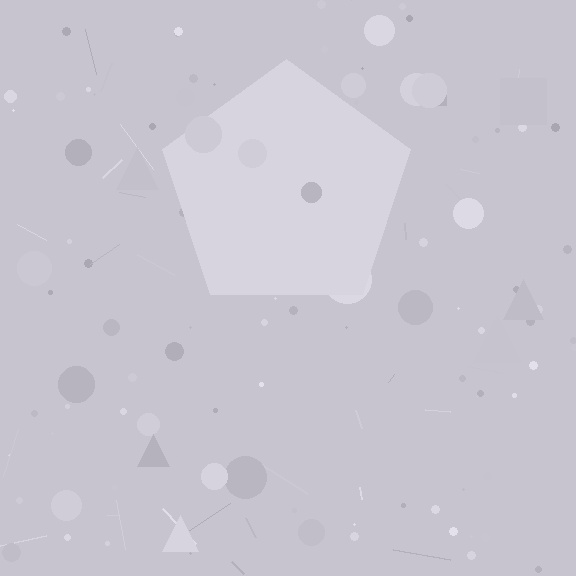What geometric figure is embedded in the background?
A pentagon is embedded in the background.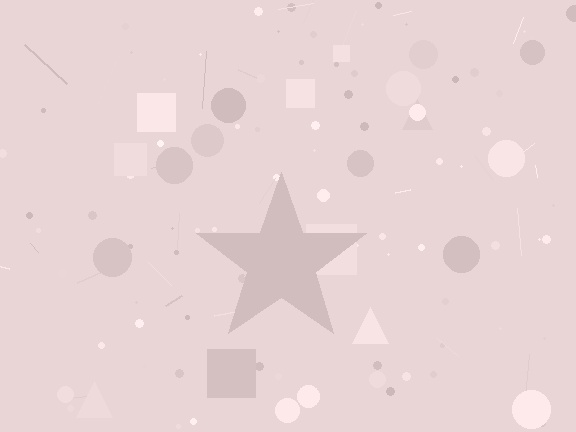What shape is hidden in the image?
A star is hidden in the image.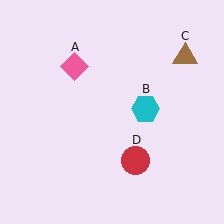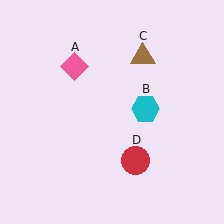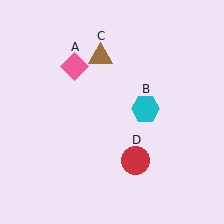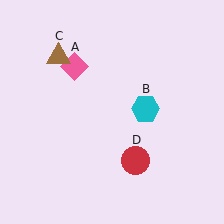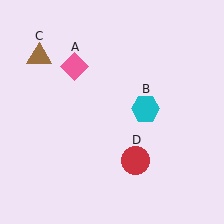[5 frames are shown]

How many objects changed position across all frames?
1 object changed position: brown triangle (object C).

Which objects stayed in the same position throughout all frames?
Pink diamond (object A) and cyan hexagon (object B) and red circle (object D) remained stationary.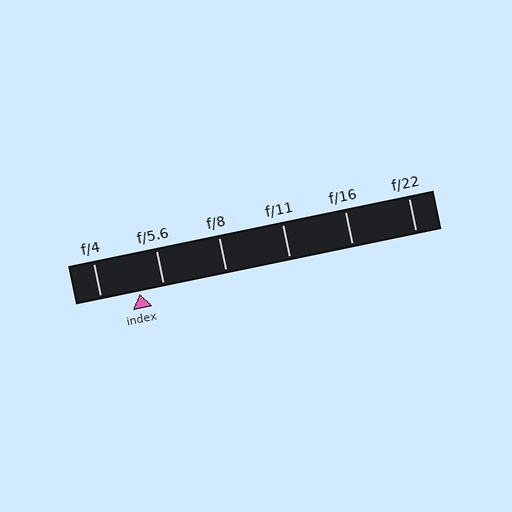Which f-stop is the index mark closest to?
The index mark is closest to f/5.6.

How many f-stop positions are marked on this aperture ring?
There are 6 f-stop positions marked.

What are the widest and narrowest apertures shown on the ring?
The widest aperture shown is f/4 and the narrowest is f/22.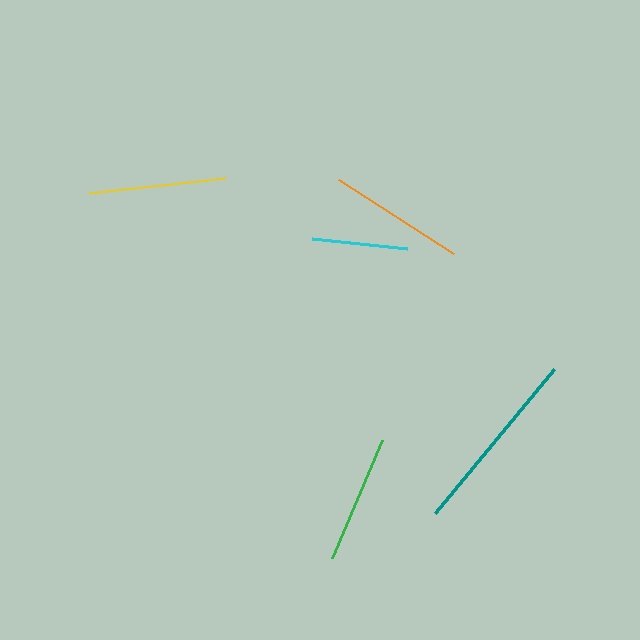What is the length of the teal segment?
The teal segment is approximately 187 pixels long.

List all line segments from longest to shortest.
From longest to shortest: teal, yellow, orange, green, cyan.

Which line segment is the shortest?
The cyan line is the shortest at approximately 95 pixels.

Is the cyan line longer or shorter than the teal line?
The teal line is longer than the cyan line.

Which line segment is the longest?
The teal line is the longest at approximately 187 pixels.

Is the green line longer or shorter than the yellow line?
The yellow line is longer than the green line.